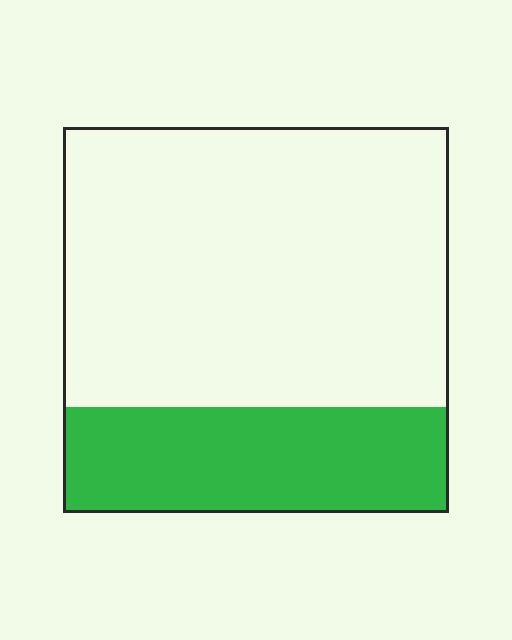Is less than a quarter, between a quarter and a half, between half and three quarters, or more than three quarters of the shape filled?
Between a quarter and a half.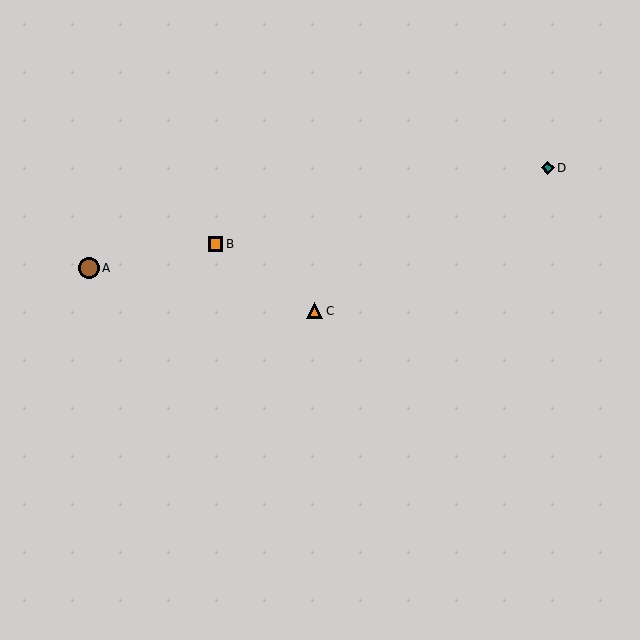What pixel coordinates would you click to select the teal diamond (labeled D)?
Click at (548, 168) to select the teal diamond D.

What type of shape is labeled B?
Shape B is an orange square.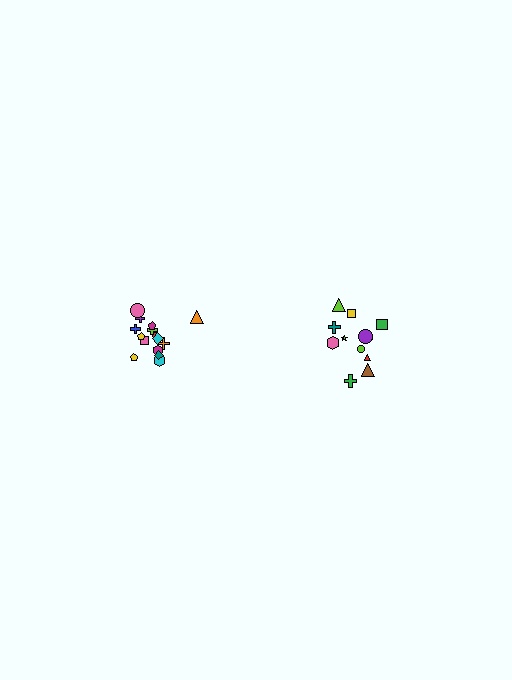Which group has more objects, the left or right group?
The left group.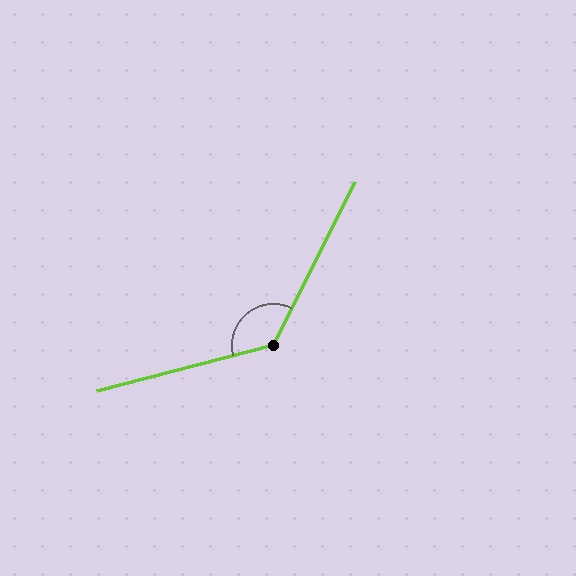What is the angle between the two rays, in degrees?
Approximately 131 degrees.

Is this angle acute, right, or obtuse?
It is obtuse.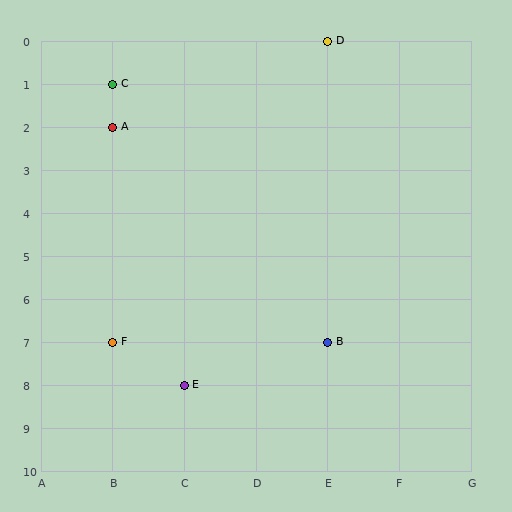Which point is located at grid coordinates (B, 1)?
Point C is at (B, 1).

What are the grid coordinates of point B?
Point B is at grid coordinates (E, 7).